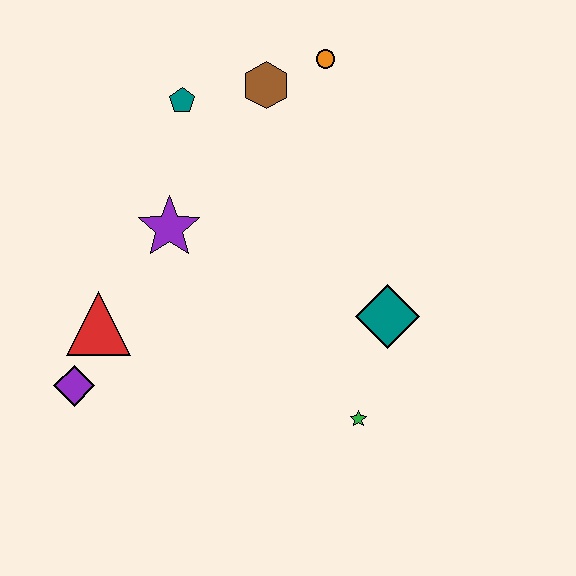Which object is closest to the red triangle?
The purple diamond is closest to the red triangle.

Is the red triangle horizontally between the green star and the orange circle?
No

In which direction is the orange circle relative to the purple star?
The orange circle is above the purple star.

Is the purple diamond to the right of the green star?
No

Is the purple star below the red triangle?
No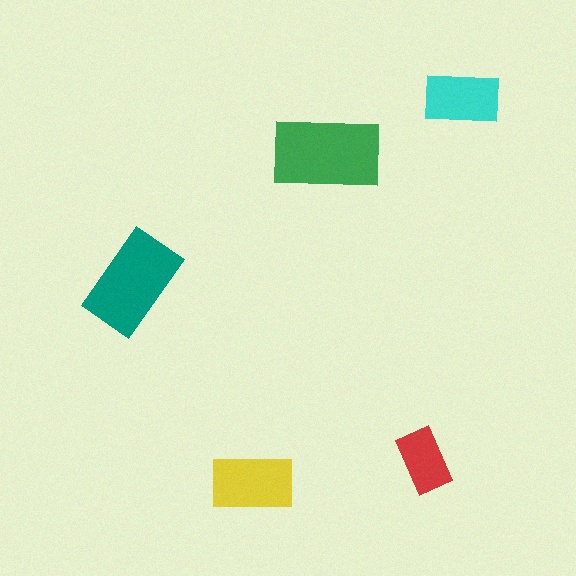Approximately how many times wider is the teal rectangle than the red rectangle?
About 1.5 times wider.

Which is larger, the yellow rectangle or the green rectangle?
The green one.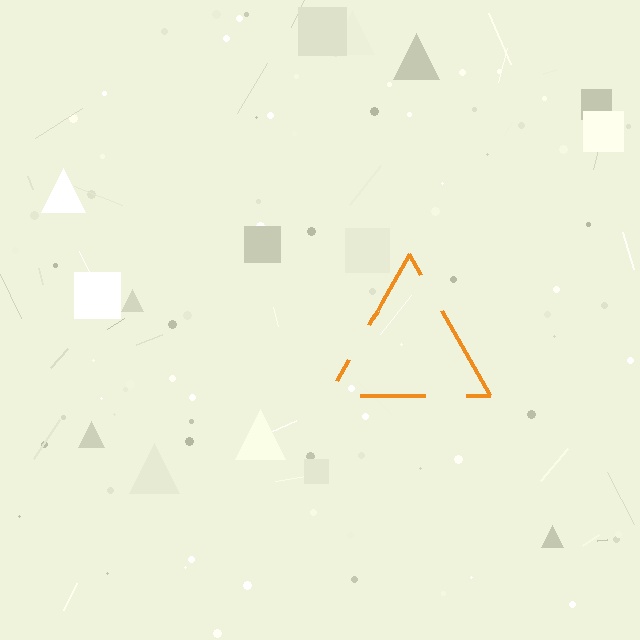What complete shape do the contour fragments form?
The contour fragments form a triangle.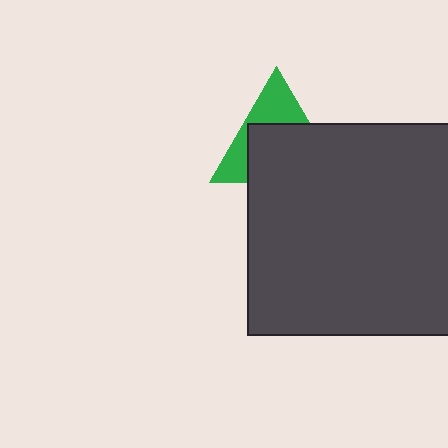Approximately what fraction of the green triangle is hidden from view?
Roughly 60% of the green triangle is hidden behind the dark gray square.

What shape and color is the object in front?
The object in front is a dark gray square.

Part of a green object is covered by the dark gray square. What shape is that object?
It is a triangle.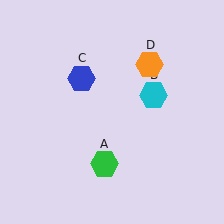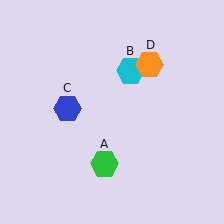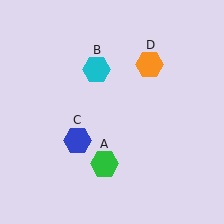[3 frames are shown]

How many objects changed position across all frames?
2 objects changed position: cyan hexagon (object B), blue hexagon (object C).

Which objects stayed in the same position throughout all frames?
Green hexagon (object A) and orange hexagon (object D) remained stationary.